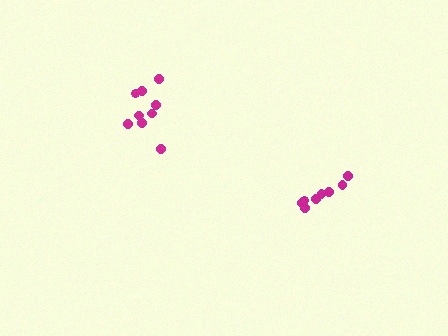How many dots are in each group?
Group 1: 8 dots, Group 2: 9 dots (17 total).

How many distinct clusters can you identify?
There are 2 distinct clusters.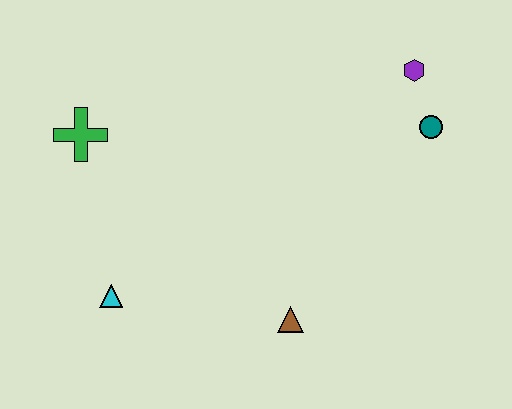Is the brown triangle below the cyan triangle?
Yes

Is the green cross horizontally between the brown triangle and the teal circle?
No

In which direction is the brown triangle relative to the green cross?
The brown triangle is to the right of the green cross.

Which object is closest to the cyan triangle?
The green cross is closest to the cyan triangle.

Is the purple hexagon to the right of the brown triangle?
Yes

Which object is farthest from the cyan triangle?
The purple hexagon is farthest from the cyan triangle.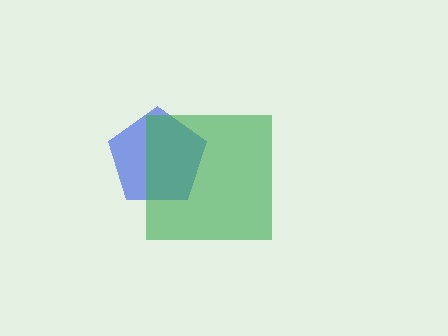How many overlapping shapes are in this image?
There are 2 overlapping shapes in the image.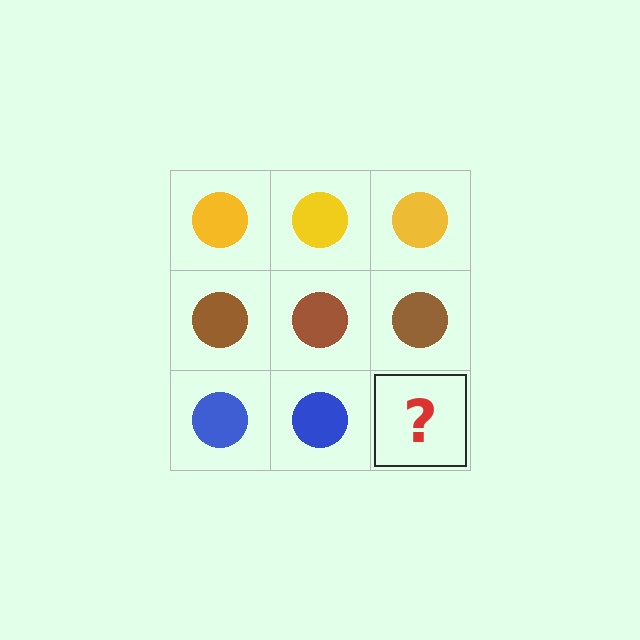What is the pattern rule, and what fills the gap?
The rule is that each row has a consistent color. The gap should be filled with a blue circle.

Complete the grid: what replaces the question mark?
The question mark should be replaced with a blue circle.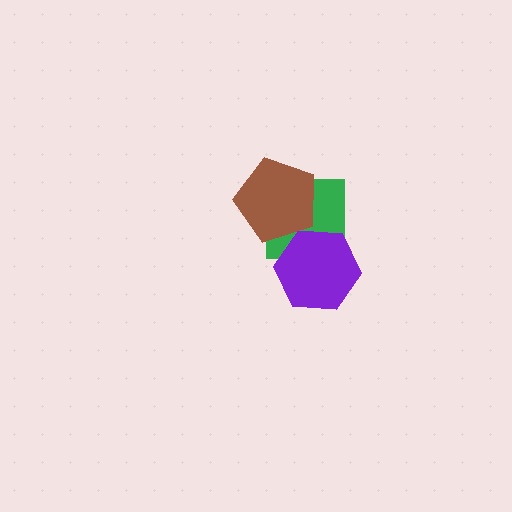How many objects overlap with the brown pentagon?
1 object overlaps with the brown pentagon.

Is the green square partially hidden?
Yes, it is partially covered by another shape.